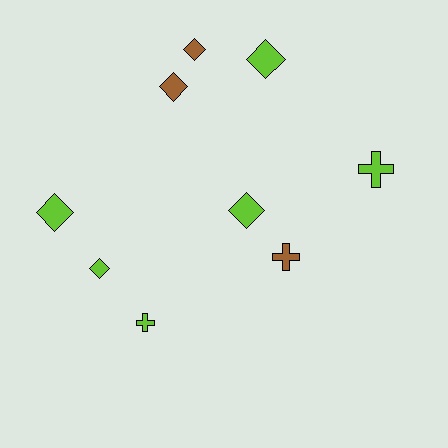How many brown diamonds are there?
There are 2 brown diamonds.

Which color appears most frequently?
Lime, with 6 objects.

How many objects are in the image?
There are 9 objects.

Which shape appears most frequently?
Diamond, with 6 objects.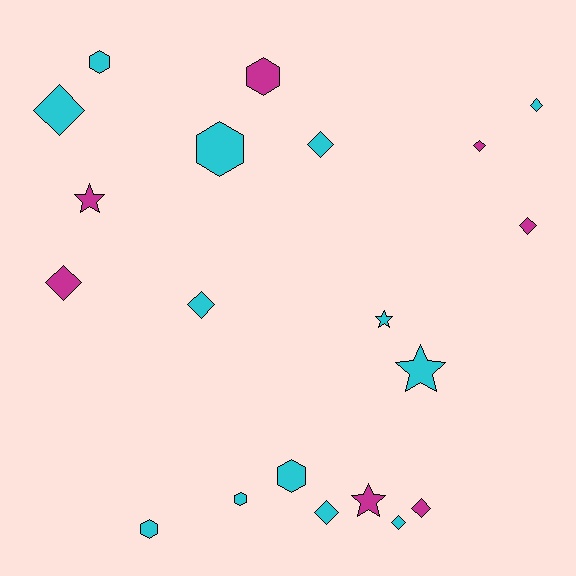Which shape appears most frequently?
Diamond, with 10 objects.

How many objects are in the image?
There are 20 objects.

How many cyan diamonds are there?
There are 6 cyan diamonds.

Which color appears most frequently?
Cyan, with 13 objects.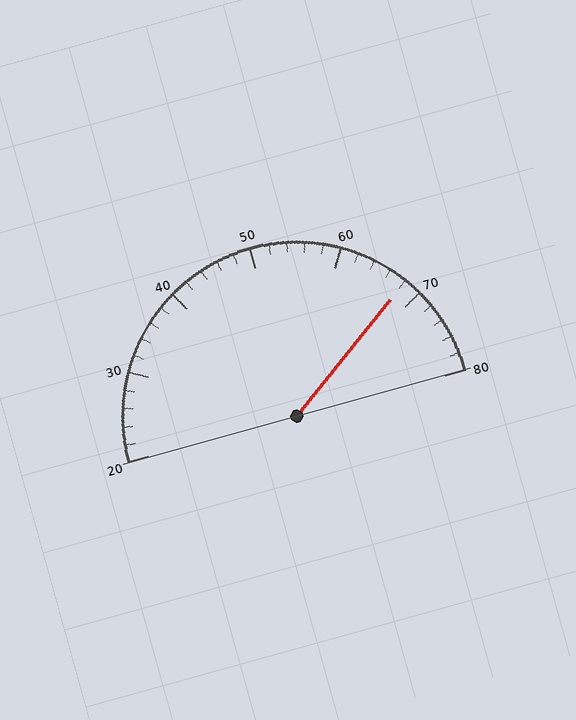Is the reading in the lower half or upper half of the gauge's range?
The reading is in the upper half of the range (20 to 80).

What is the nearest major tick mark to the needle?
The nearest major tick mark is 70.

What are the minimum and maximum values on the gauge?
The gauge ranges from 20 to 80.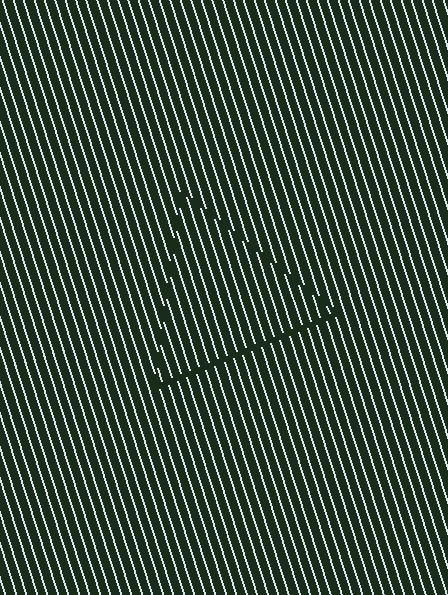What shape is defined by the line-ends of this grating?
An illusory triangle. The interior of the shape contains the same grating, shifted by half a period — the contour is defined by the phase discontinuity where line-ends from the inner and outer gratings abut.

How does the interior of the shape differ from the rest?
The interior of the shape contains the same grating, shifted by half a period — the contour is defined by the phase discontinuity where line-ends from the inner and outer gratings abut.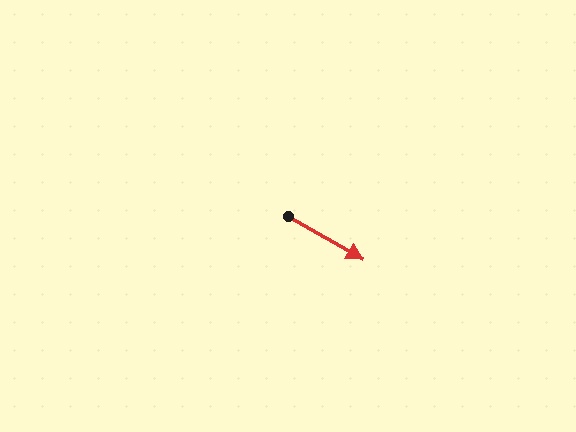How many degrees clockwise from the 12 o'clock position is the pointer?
Approximately 120 degrees.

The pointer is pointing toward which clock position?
Roughly 4 o'clock.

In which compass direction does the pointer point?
Southeast.